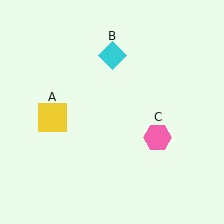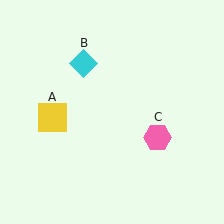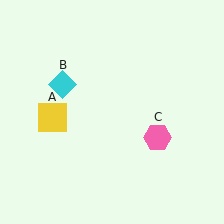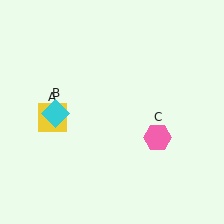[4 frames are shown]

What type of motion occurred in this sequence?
The cyan diamond (object B) rotated counterclockwise around the center of the scene.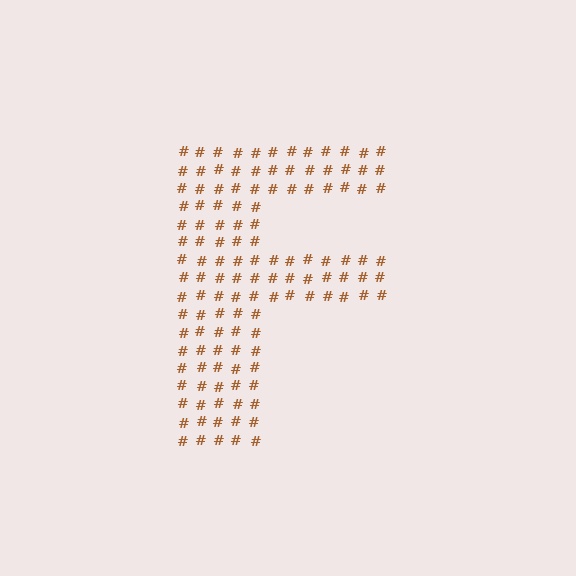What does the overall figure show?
The overall figure shows the letter F.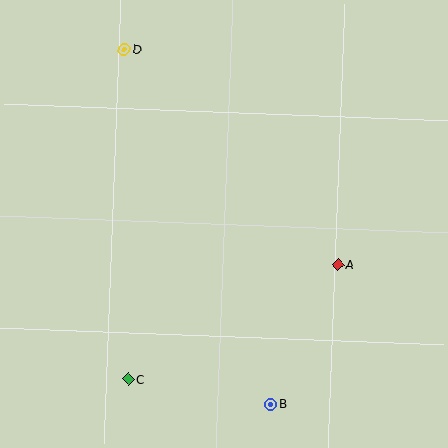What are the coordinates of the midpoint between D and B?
The midpoint between D and B is at (198, 227).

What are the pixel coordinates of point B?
Point B is at (271, 404).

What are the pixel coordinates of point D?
Point D is at (124, 49).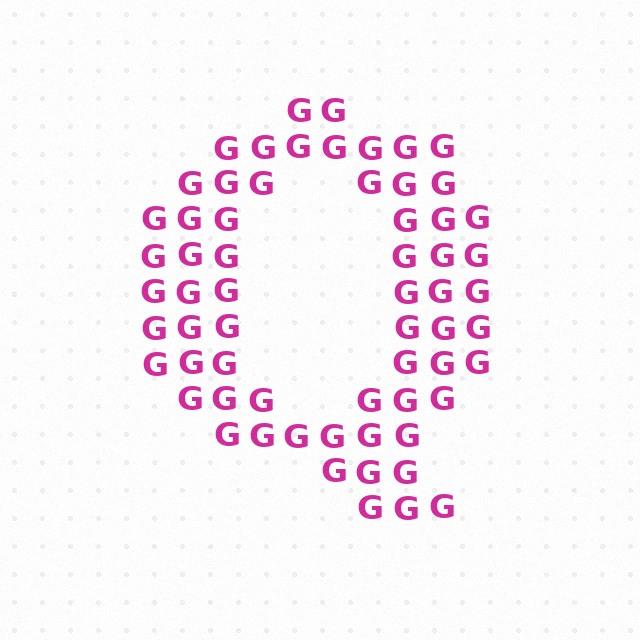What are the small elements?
The small elements are letter G's.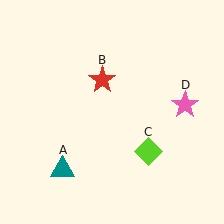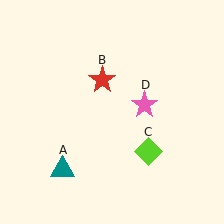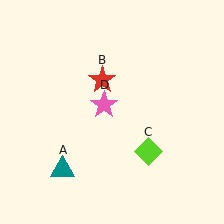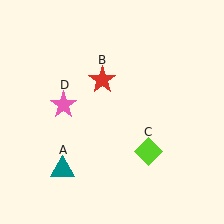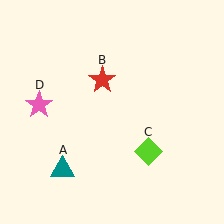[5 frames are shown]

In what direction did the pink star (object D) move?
The pink star (object D) moved left.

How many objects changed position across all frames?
1 object changed position: pink star (object D).